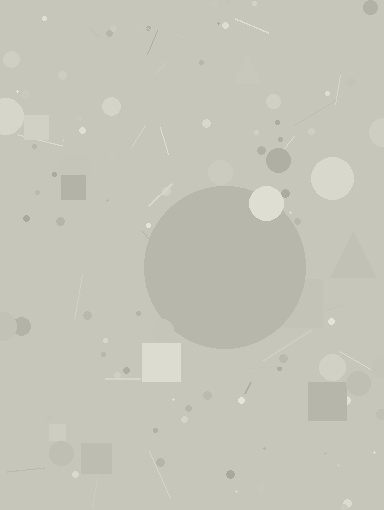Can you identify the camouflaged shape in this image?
The camouflaged shape is a circle.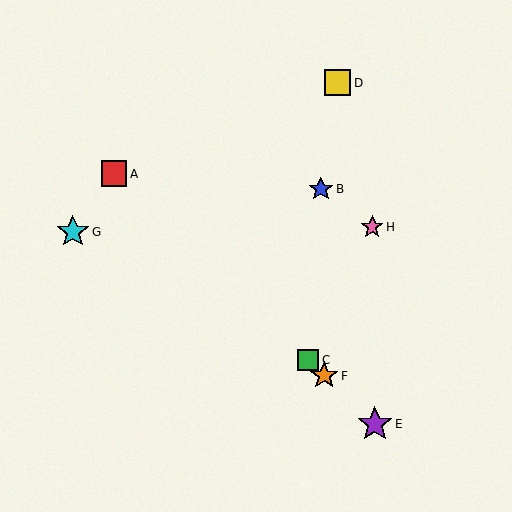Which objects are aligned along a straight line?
Objects A, C, E, F are aligned along a straight line.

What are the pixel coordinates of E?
Object E is at (375, 424).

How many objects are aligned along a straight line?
4 objects (A, C, E, F) are aligned along a straight line.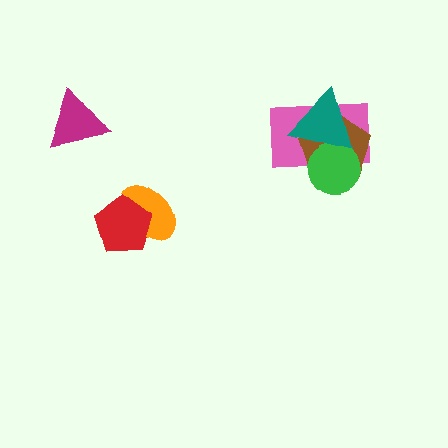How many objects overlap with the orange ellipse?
1 object overlaps with the orange ellipse.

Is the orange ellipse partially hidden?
Yes, it is partially covered by another shape.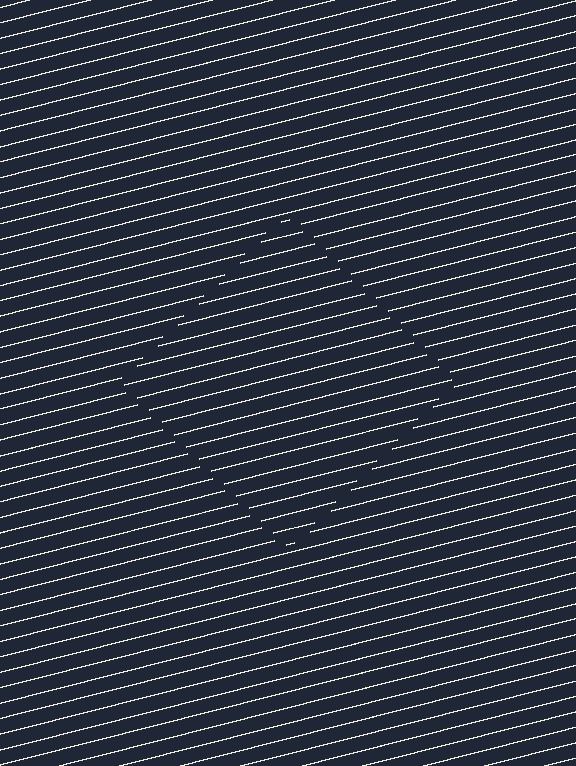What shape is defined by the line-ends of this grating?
An illusory square. The interior of the shape contains the same grating, shifted by half a period — the contour is defined by the phase discontinuity where line-ends from the inner and outer gratings abut.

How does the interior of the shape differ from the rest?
The interior of the shape contains the same grating, shifted by half a period — the contour is defined by the phase discontinuity where line-ends from the inner and outer gratings abut.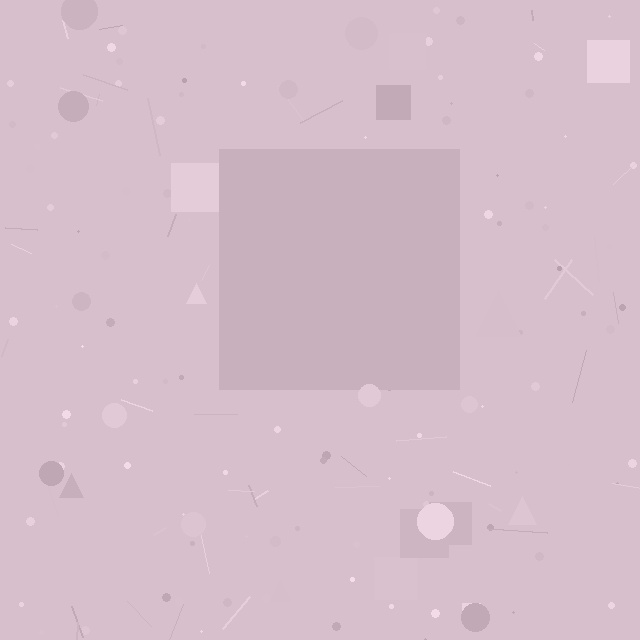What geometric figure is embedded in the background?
A square is embedded in the background.